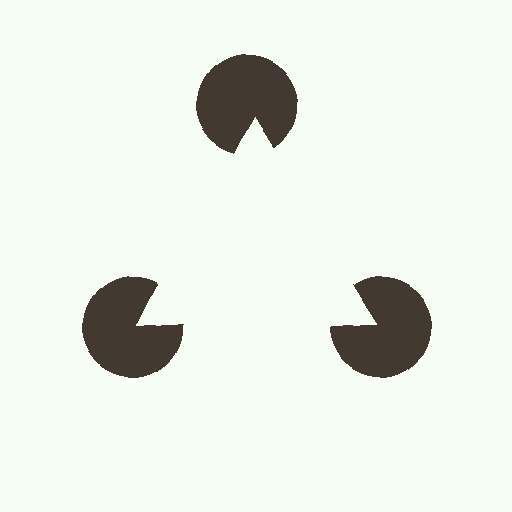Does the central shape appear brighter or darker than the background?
It typically appears slightly brighter than the background, even though no actual brightness change is drawn.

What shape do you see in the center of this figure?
An illusory triangle — its edges are inferred from the aligned wedge cuts in the pac-man discs, not physically drawn.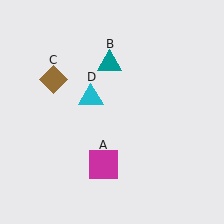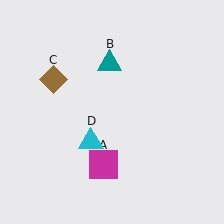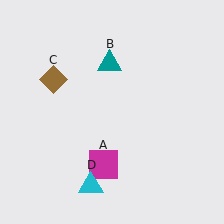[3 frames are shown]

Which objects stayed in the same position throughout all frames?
Magenta square (object A) and teal triangle (object B) and brown diamond (object C) remained stationary.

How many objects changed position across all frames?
1 object changed position: cyan triangle (object D).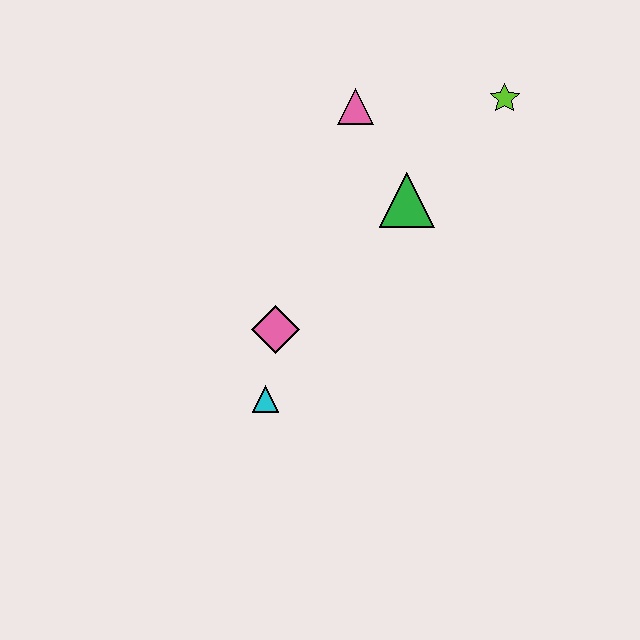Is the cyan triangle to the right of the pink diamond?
No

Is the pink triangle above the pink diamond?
Yes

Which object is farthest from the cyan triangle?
The lime star is farthest from the cyan triangle.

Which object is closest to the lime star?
The green triangle is closest to the lime star.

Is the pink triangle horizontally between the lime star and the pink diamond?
Yes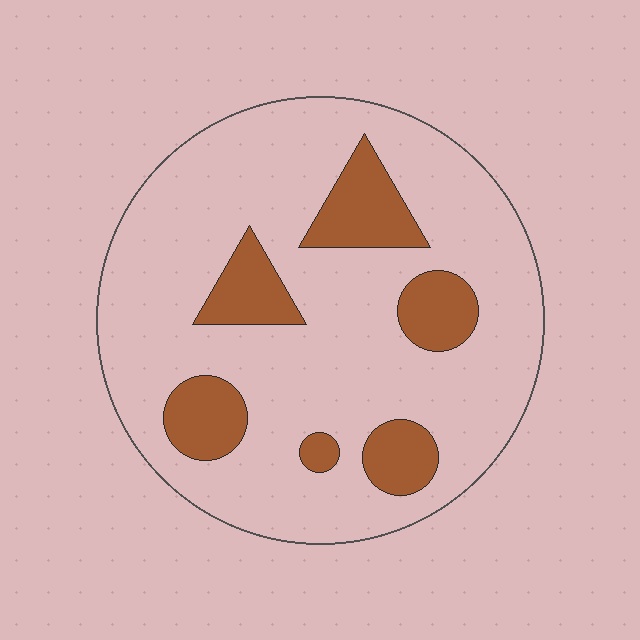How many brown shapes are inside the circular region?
6.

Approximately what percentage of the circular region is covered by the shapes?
Approximately 20%.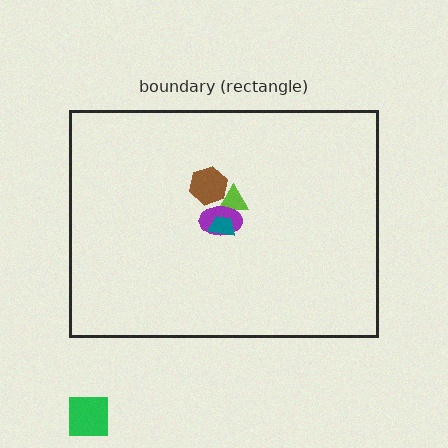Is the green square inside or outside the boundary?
Outside.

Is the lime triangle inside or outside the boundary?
Inside.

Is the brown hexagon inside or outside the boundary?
Inside.